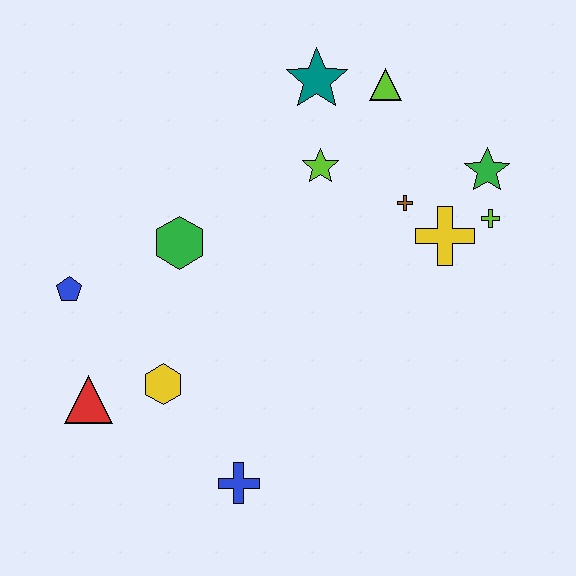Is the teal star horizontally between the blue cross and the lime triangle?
Yes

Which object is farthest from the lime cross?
The red triangle is farthest from the lime cross.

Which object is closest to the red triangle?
The yellow hexagon is closest to the red triangle.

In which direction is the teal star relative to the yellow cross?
The teal star is above the yellow cross.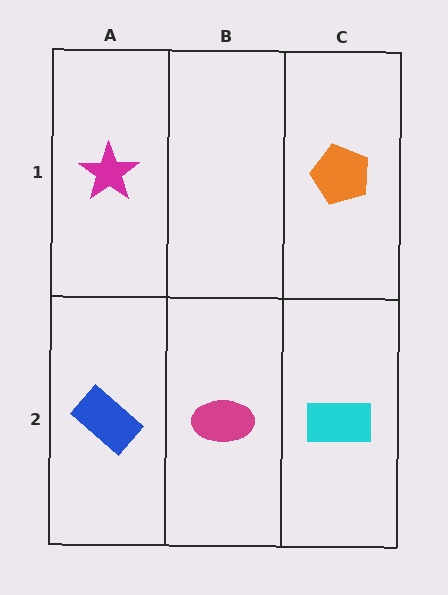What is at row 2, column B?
A magenta ellipse.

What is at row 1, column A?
A magenta star.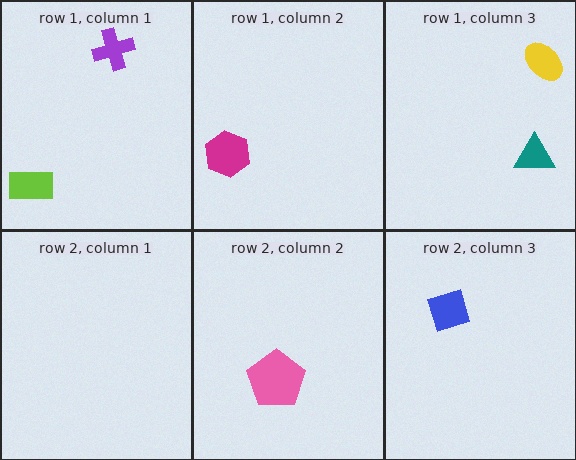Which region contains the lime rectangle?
The row 1, column 1 region.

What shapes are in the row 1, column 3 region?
The teal triangle, the yellow ellipse.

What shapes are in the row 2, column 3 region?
The blue diamond.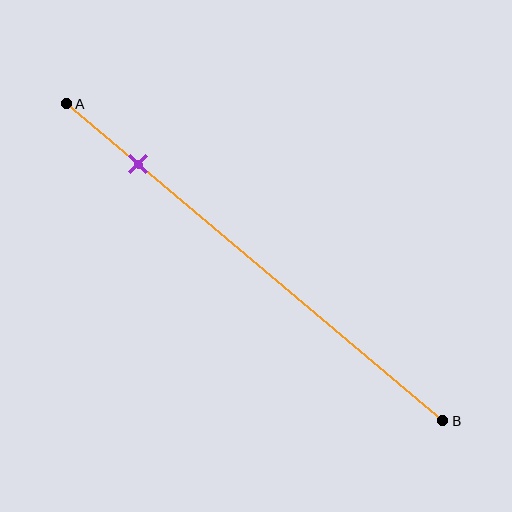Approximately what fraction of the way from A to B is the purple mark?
The purple mark is approximately 20% of the way from A to B.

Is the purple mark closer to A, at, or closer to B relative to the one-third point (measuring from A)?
The purple mark is closer to point A than the one-third point of segment AB.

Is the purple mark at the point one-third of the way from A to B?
No, the mark is at about 20% from A, not at the 33% one-third point.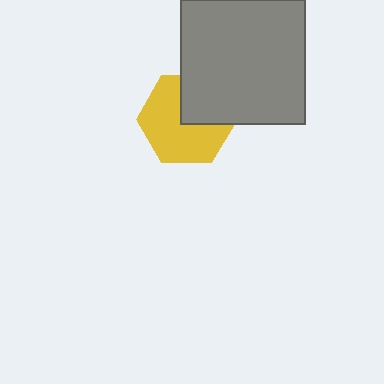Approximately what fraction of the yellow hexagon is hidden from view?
Roughly 35% of the yellow hexagon is hidden behind the gray square.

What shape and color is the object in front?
The object in front is a gray square.